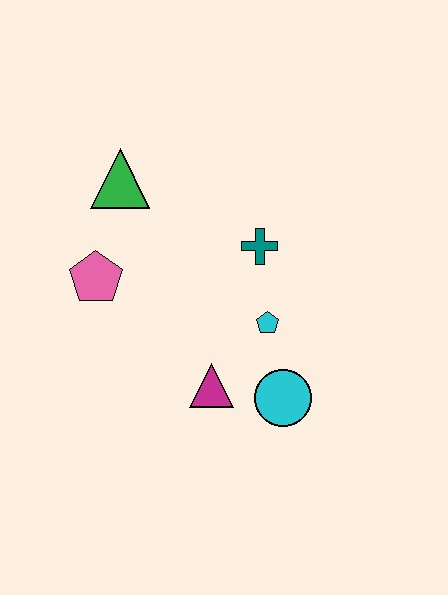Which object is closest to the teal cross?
The cyan pentagon is closest to the teal cross.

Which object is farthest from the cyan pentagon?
The green triangle is farthest from the cyan pentagon.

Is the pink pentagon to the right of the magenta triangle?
No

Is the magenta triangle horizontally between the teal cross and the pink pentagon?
Yes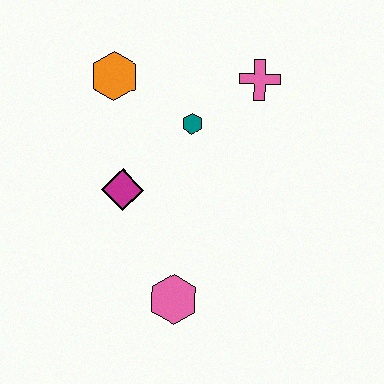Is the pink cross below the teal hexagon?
No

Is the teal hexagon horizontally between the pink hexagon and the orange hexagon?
No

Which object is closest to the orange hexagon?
The teal hexagon is closest to the orange hexagon.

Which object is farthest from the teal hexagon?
The pink hexagon is farthest from the teal hexagon.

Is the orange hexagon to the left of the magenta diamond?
Yes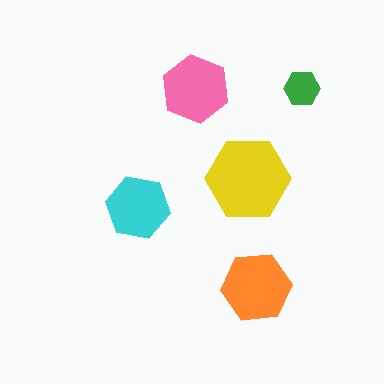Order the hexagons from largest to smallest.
the yellow one, the orange one, the pink one, the cyan one, the green one.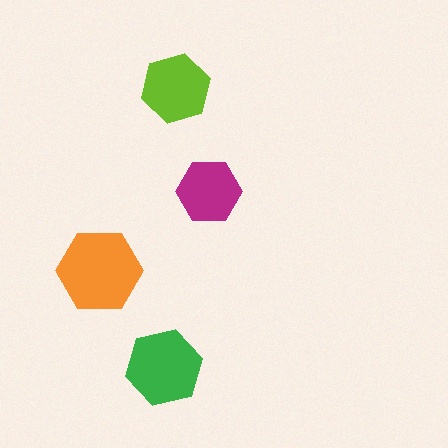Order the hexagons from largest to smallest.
the orange one, the green one, the lime one, the magenta one.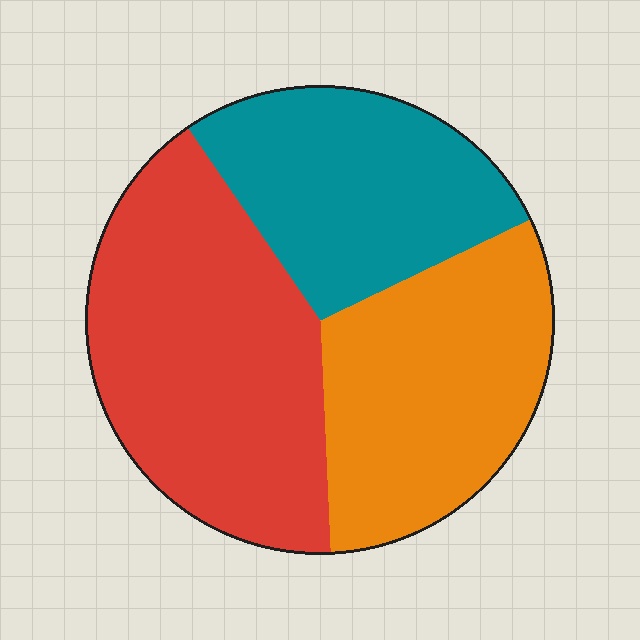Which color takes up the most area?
Red, at roughly 40%.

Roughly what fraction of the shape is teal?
Teal covers roughly 30% of the shape.